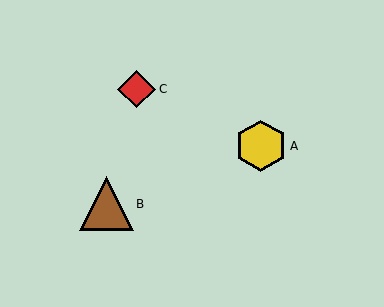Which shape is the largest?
The brown triangle (labeled B) is the largest.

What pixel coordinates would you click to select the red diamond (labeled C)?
Click at (137, 89) to select the red diamond C.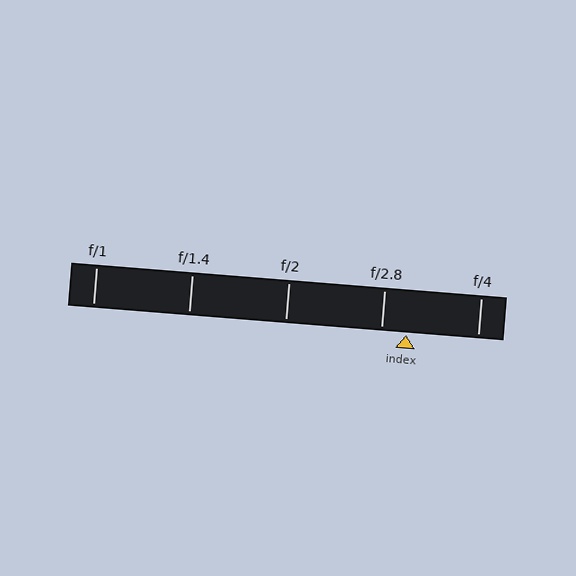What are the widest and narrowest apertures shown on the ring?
The widest aperture shown is f/1 and the narrowest is f/4.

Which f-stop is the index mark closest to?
The index mark is closest to f/2.8.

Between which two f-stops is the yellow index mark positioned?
The index mark is between f/2.8 and f/4.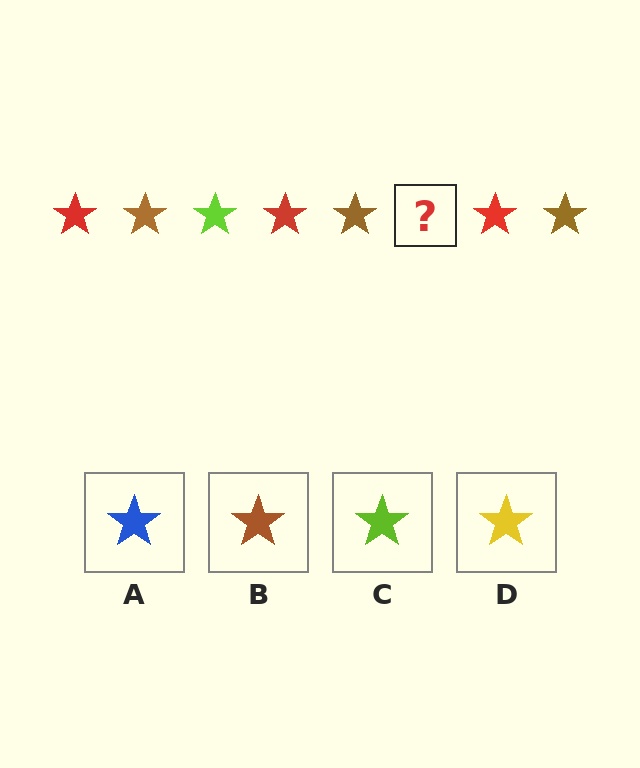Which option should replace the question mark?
Option C.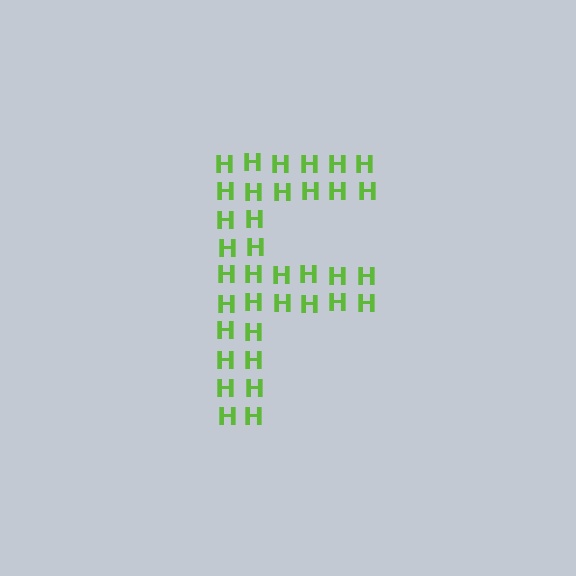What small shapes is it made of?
It is made of small letter H's.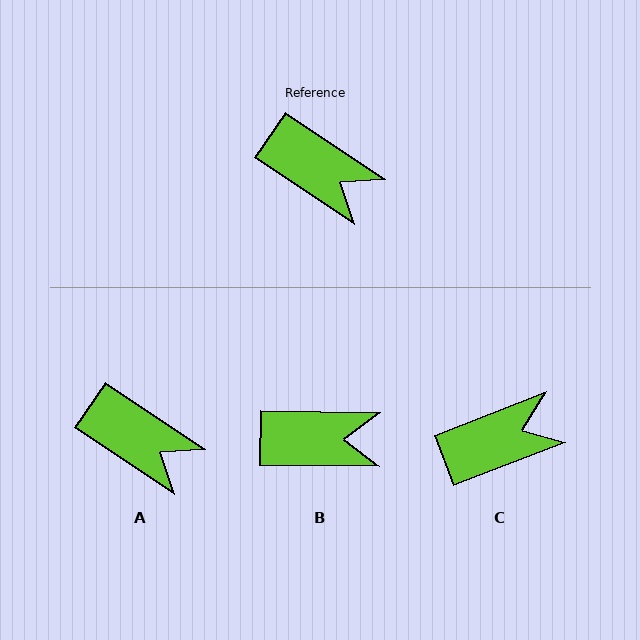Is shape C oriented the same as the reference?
No, it is off by about 55 degrees.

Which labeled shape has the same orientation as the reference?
A.